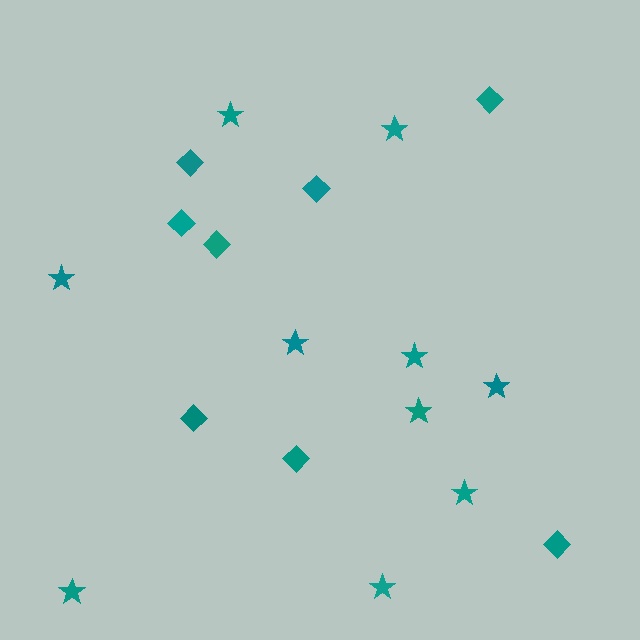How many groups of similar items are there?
There are 2 groups: one group of diamonds (8) and one group of stars (10).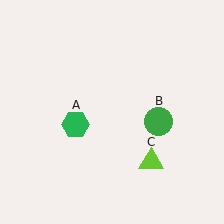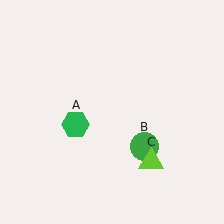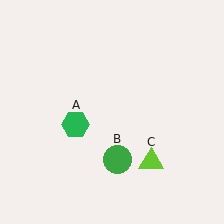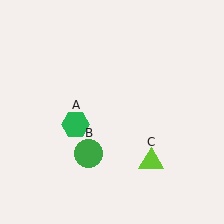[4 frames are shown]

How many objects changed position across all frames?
1 object changed position: green circle (object B).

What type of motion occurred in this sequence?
The green circle (object B) rotated clockwise around the center of the scene.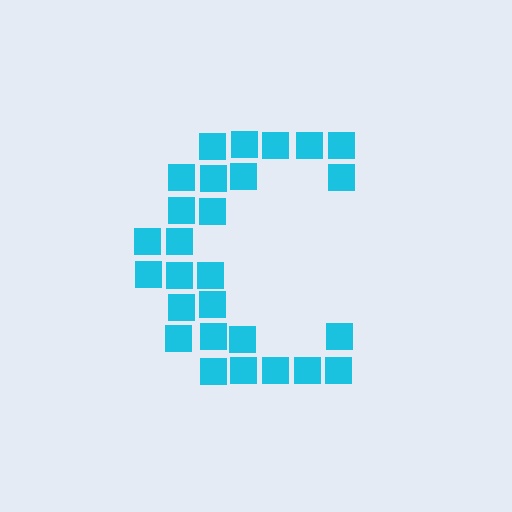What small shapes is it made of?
It is made of small squares.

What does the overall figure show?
The overall figure shows the letter C.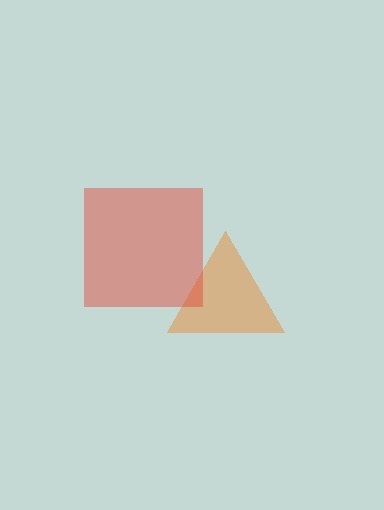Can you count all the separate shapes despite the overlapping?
Yes, there are 2 separate shapes.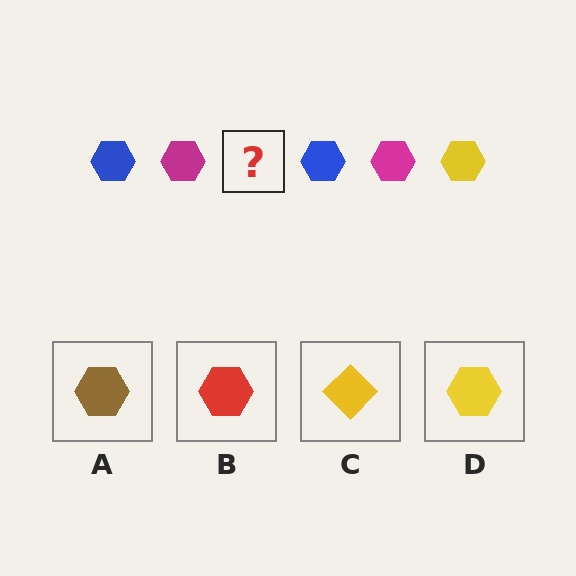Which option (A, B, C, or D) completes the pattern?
D.